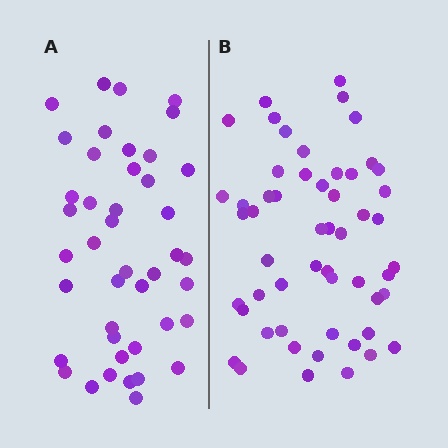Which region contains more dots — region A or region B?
Region B (the right region) has more dots.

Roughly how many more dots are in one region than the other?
Region B has roughly 12 or so more dots than region A.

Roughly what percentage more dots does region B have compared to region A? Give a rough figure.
About 25% more.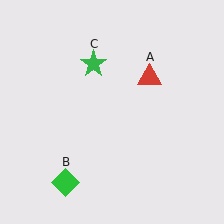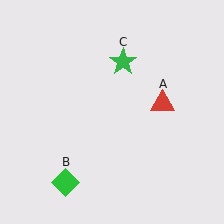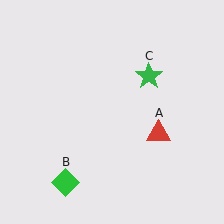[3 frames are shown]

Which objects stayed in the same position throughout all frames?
Green diamond (object B) remained stationary.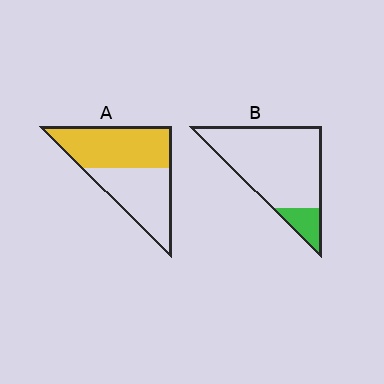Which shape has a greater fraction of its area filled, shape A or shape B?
Shape A.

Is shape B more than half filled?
No.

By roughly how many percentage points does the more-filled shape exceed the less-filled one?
By roughly 40 percentage points (A over B).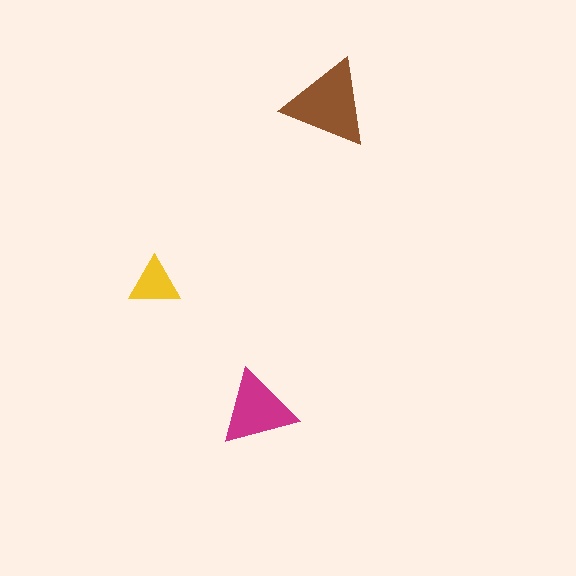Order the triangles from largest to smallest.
the brown one, the magenta one, the yellow one.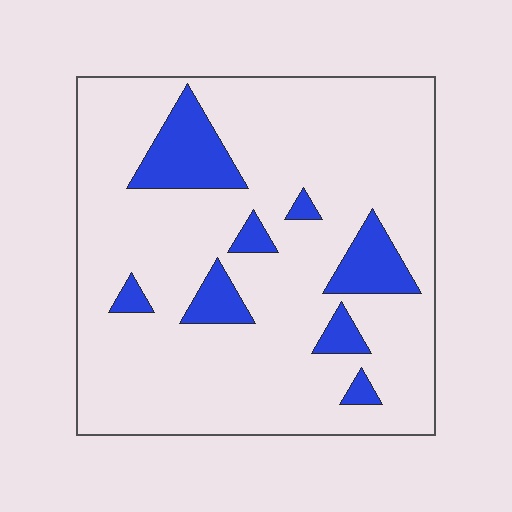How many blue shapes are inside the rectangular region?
8.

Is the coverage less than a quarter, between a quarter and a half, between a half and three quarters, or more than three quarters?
Less than a quarter.